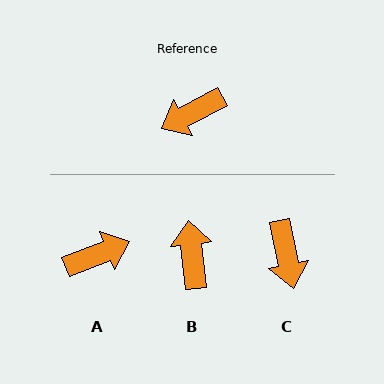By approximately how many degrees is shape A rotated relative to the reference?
Approximately 174 degrees counter-clockwise.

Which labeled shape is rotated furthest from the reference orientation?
A, about 174 degrees away.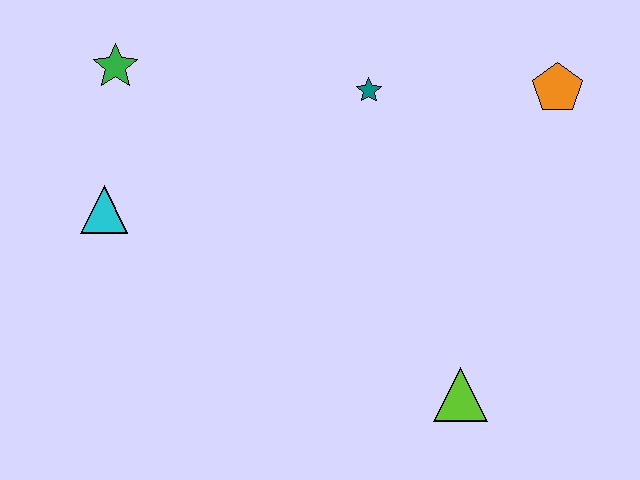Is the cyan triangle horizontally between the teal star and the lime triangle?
No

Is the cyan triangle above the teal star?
No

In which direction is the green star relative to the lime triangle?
The green star is to the left of the lime triangle.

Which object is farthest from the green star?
The lime triangle is farthest from the green star.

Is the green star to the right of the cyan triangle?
Yes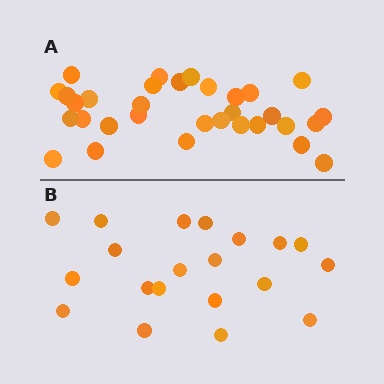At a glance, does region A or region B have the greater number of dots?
Region A (the top region) has more dots.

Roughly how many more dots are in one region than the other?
Region A has roughly 12 or so more dots than region B.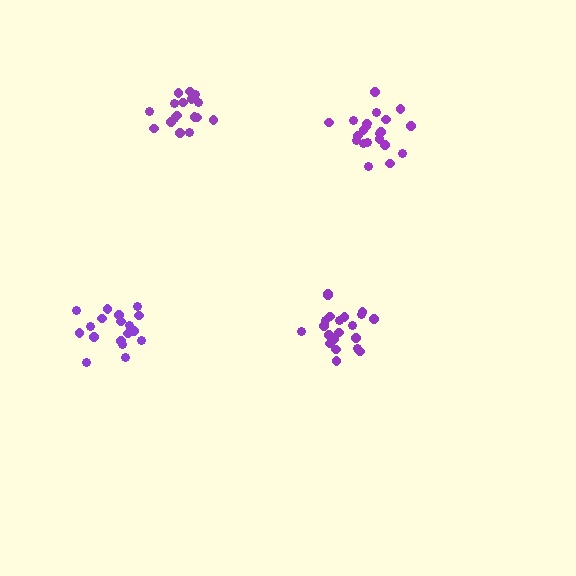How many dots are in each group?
Group 1: 18 dots, Group 2: 21 dots, Group 3: 21 dots, Group 4: 17 dots (77 total).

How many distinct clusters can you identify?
There are 4 distinct clusters.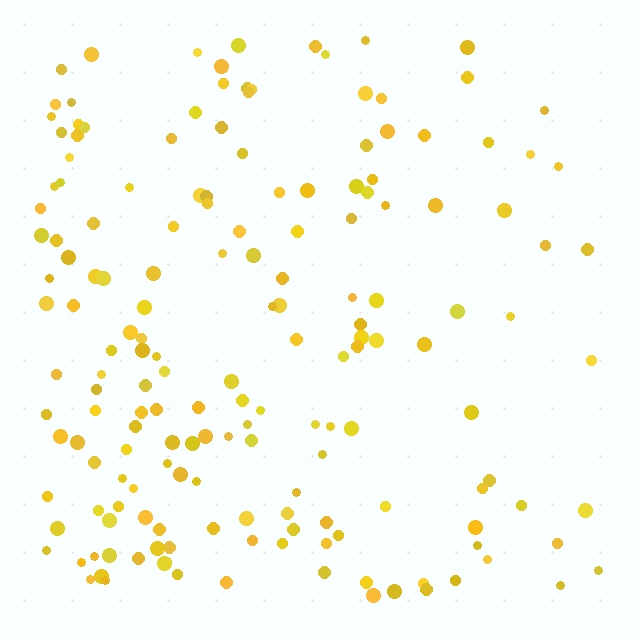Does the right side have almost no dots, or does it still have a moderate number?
Still a moderate number, just noticeably fewer than the left.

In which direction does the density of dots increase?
From right to left, with the left side densest.